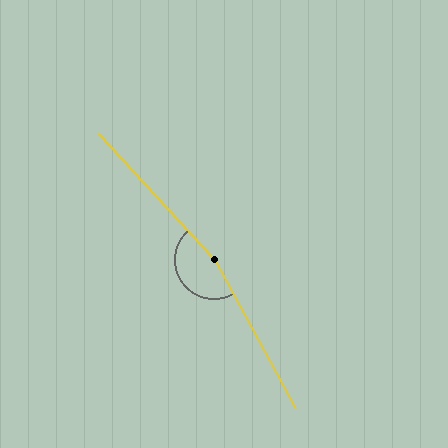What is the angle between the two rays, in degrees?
Approximately 166 degrees.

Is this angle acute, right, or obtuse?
It is obtuse.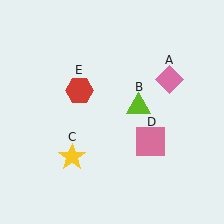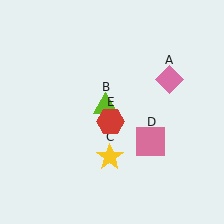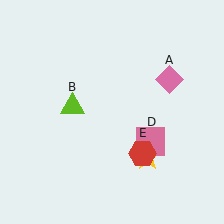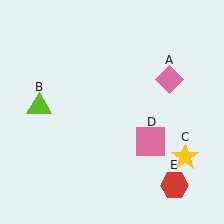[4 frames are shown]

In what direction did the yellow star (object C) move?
The yellow star (object C) moved right.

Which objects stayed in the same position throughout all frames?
Pink diamond (object A) and pink square (object D) remained stationary.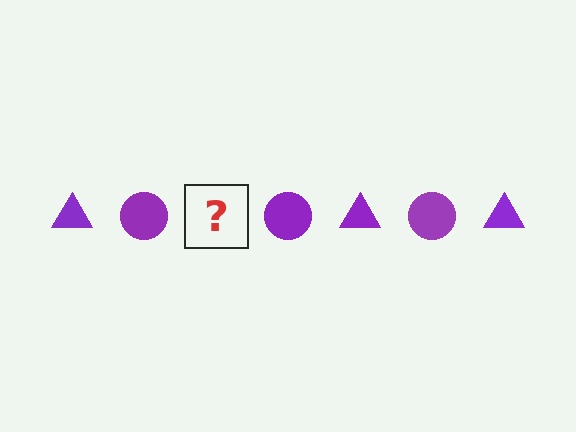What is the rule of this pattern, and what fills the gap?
The rule is that the pattern cycles through triangle, circle shapes in purple. The gap should be filled with a purple triangle.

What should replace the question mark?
The question mark should be replaced with a purple triangle.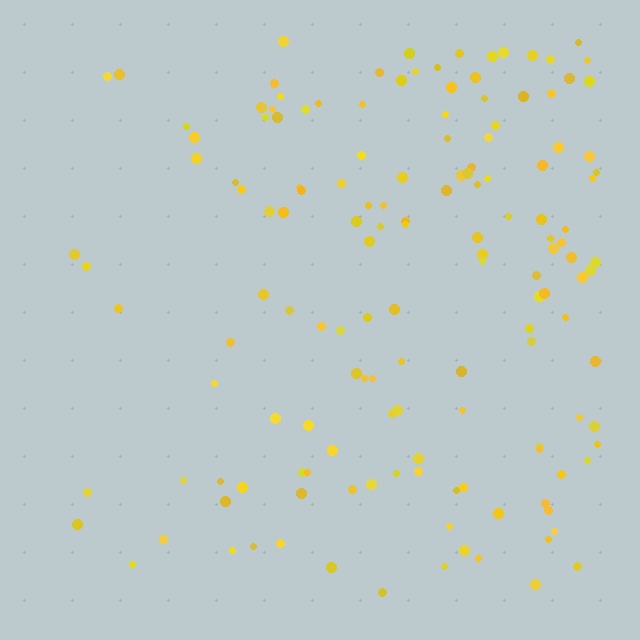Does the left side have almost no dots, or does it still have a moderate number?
Still a moderate number, just noticeably fewer than the right.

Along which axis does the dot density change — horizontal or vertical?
Horizontal.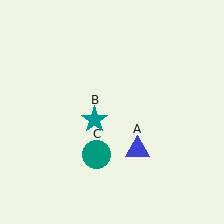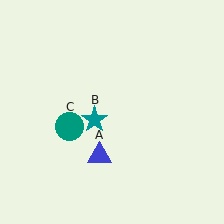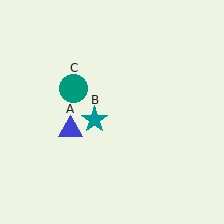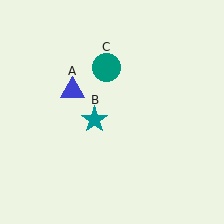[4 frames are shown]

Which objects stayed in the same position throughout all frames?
Teal star (object B) remained stationary.